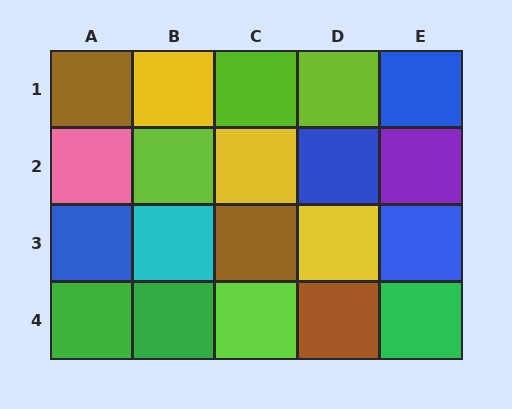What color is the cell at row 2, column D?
Blue.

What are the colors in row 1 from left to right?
Brown, yellow, lime, lime, blue.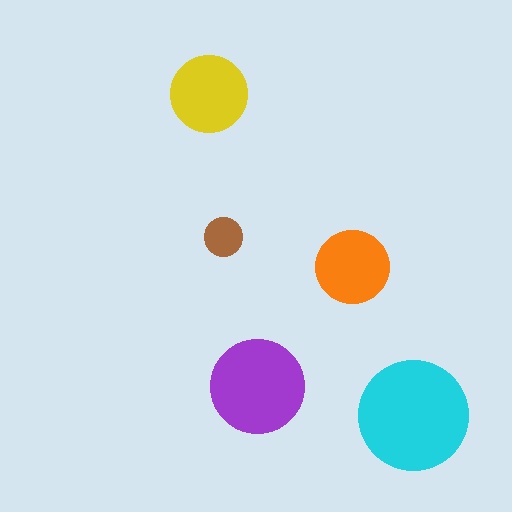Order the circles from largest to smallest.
the cyan one, the purple one, the yellow one, the orange one, the brown one.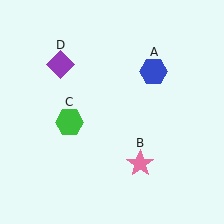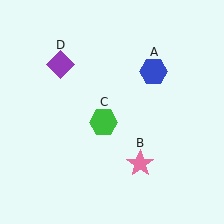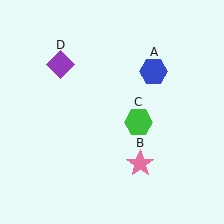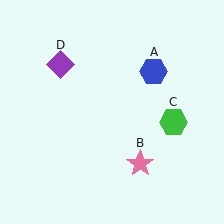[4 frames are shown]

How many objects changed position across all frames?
1 object changed position: green hexagon (object C).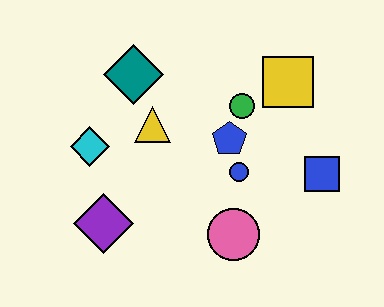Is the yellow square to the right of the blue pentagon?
Yes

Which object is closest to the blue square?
The blue circle is closest to the blue square.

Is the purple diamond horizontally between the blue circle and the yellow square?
No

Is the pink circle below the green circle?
Yes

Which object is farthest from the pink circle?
The teal diamond is farthest from the pink circle.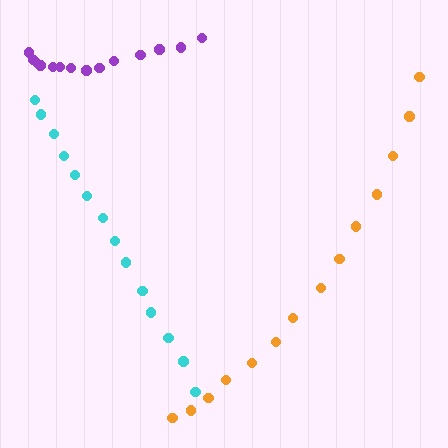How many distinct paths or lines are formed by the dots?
There are 3 distinct paths.